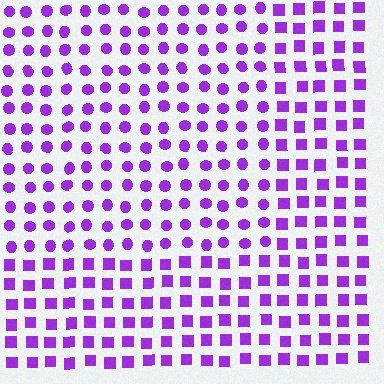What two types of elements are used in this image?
The image uses circles inside the rectangle region and squares outside it.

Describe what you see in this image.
The image is filled with small purple elements arranged in a uniform grid. A rectangle-shaped region contains circles, while the surrounding area contains squares. The boundary is defined purely by the change in element shape.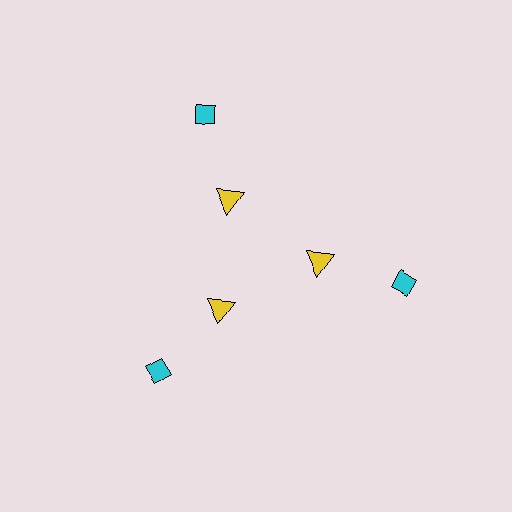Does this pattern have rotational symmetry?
Yes, this pattern has 3-fold rotational symmetry. It looks the same after rotating 120 degrees around the center.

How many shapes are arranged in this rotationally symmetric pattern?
There are 6 shapes, arranged in 3 groups of 2.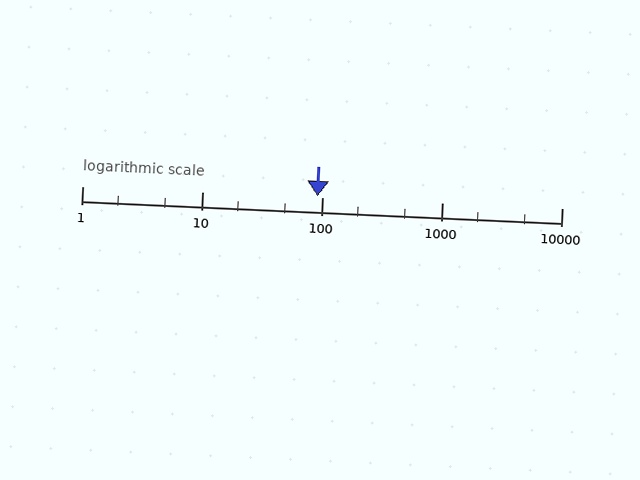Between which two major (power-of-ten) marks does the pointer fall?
The pointer is between 10 and 100.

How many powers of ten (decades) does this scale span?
The scale spans 4 decades, from 1 to 10000.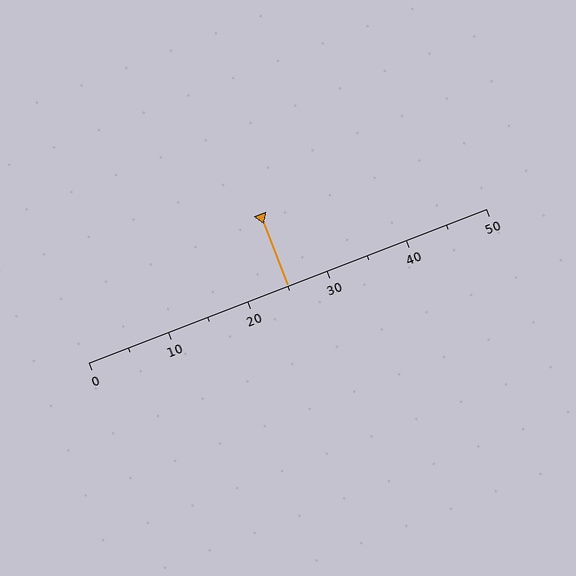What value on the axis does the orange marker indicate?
The marker indicates approximately 25.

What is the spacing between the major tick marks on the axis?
The major ticks are spaced 10 apart.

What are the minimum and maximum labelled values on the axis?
The axis runs from 0 to 50.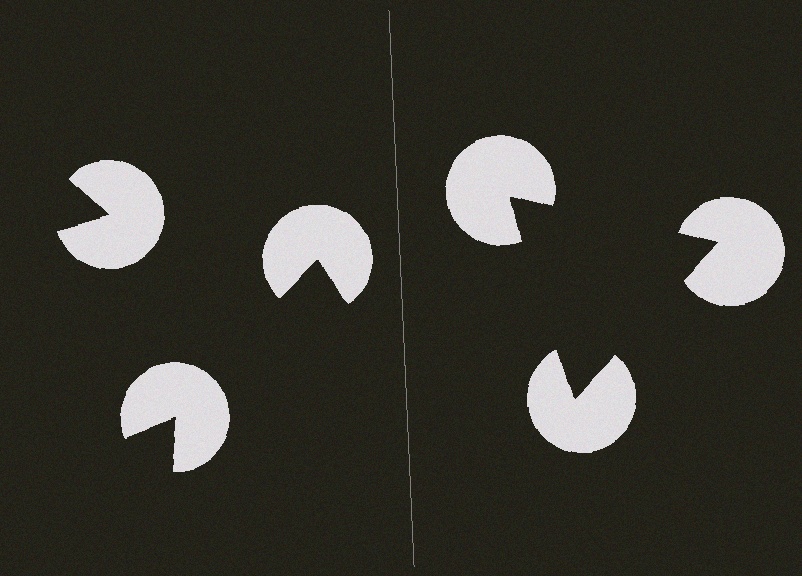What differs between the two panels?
The pac-man discs are positioned identically on both sides; only the wedge orientations differ. On the right they align to a triangle; on the left they are misaligned.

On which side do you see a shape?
An illusory triangle appears on the right side. On the left side the wedge cuts are rotated, so no coherent shape forms.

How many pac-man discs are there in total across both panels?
6 — 3 on each side.